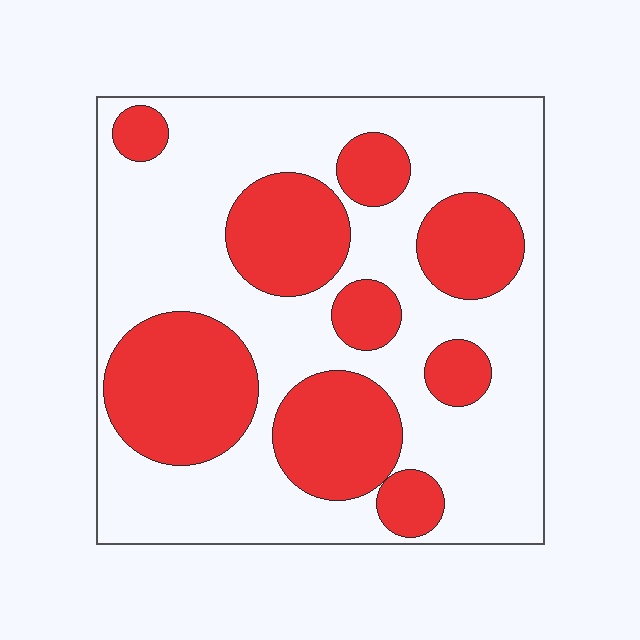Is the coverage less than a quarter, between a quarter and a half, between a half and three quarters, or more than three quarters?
Between a quarter and a half.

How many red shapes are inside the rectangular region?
9.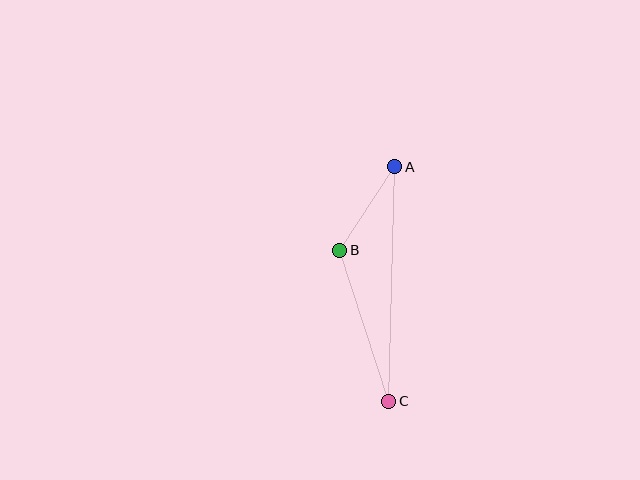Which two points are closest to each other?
Points A and B are closest to each other.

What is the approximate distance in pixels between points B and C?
The distance between B and C is approximately 159 pixels.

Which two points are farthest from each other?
Points A and C are farthest from each other.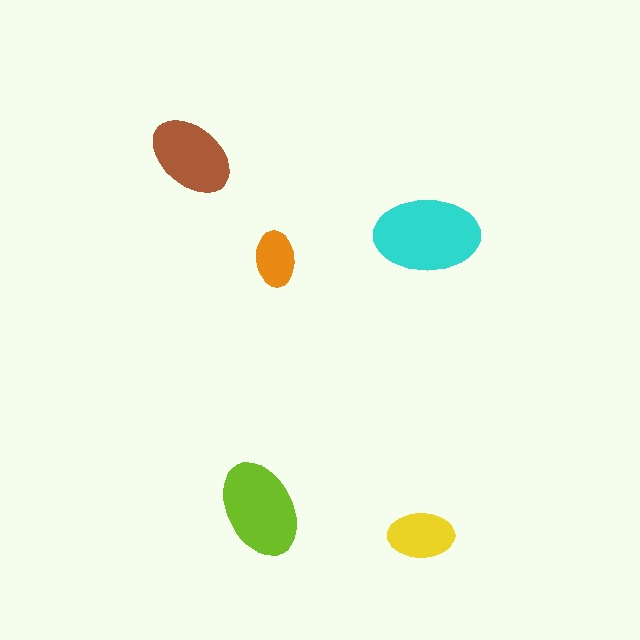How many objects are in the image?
There are 5 objects in the image.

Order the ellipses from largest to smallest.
the cyan one, the lime one, the brown one, the yellow one, the orange one.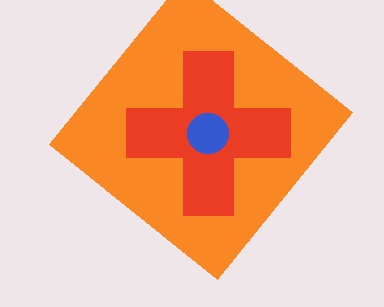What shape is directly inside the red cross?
The blue circle.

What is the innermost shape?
The blue circle.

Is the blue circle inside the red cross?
Yes.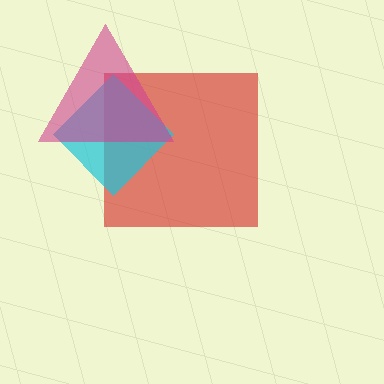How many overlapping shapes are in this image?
There are 3 overlapping shapes in the image.